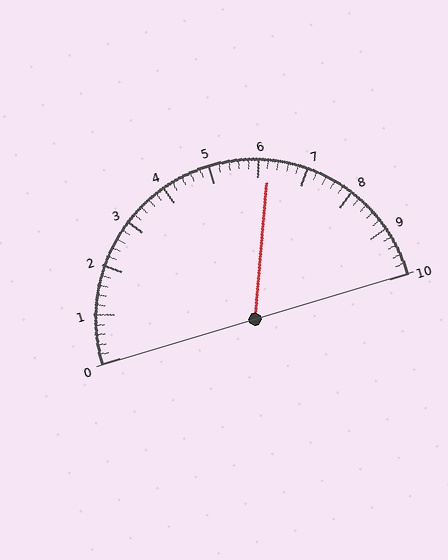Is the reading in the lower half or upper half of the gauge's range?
The reading is in the upper half of the range (0 to 10).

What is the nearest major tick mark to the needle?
The nearest major tick mark is 6.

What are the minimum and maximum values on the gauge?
The gauge ranges from 0 to 10.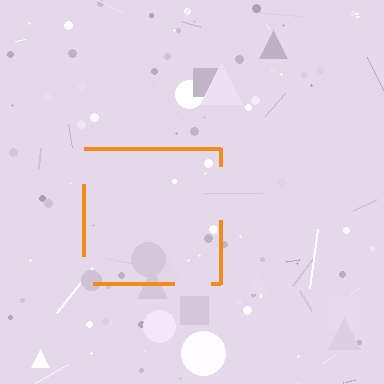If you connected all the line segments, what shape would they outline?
They would outline a square.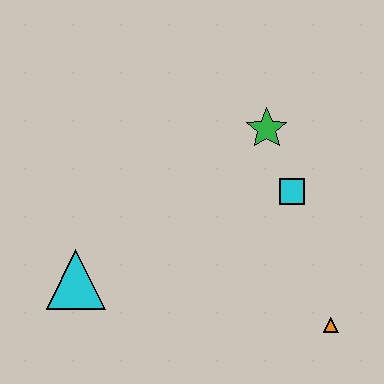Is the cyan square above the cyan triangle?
Yes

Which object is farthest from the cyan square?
The cyan triangle is farthest from the cyan square.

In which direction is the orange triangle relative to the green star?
The orange triangle is below the green star.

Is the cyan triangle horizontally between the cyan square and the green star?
No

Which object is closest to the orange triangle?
The cyan square is closest to the orange triangle.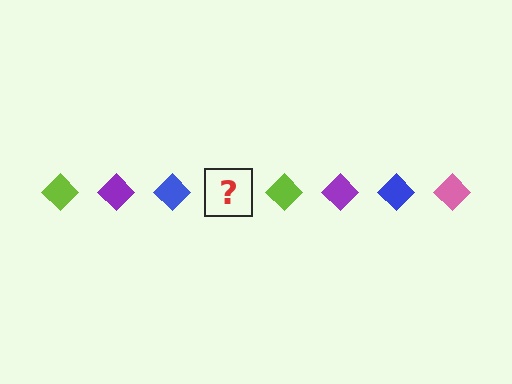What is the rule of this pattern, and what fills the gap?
The rule is that the pattern cycles through lime, purple, blue, pink diamonds. The gap should be filled with a pink diamond.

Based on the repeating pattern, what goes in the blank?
The blank should be a pink diamond.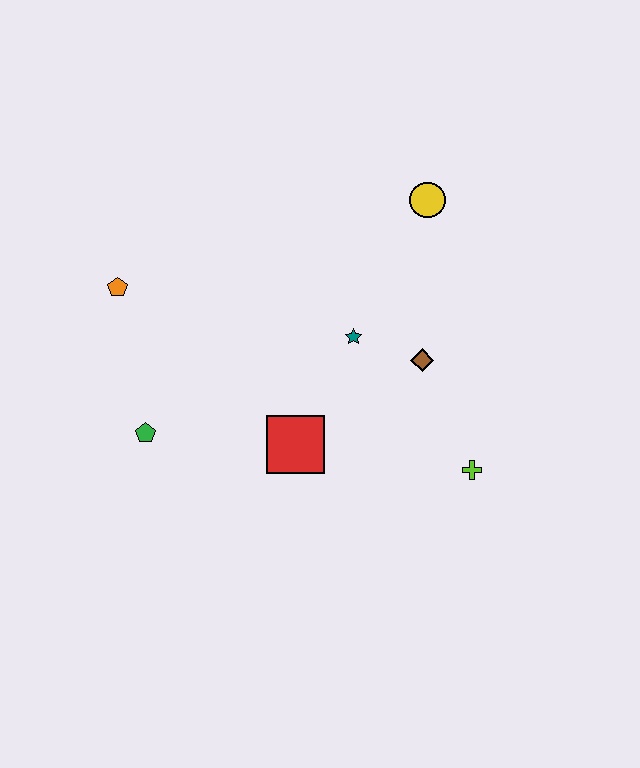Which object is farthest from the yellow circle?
The green pentagon is farthest from the yellow circle.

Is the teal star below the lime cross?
No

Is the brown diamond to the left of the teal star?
No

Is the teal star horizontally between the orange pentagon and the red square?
No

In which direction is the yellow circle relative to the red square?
The yellow circle is above the red square.